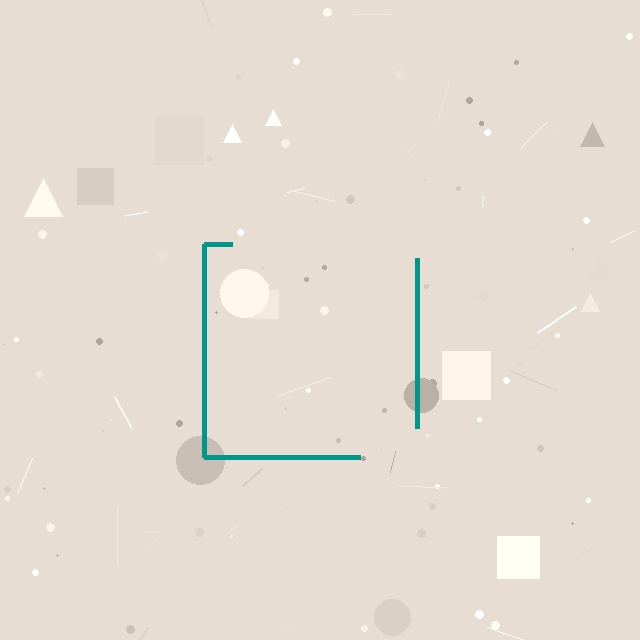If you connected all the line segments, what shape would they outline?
They would outline a square.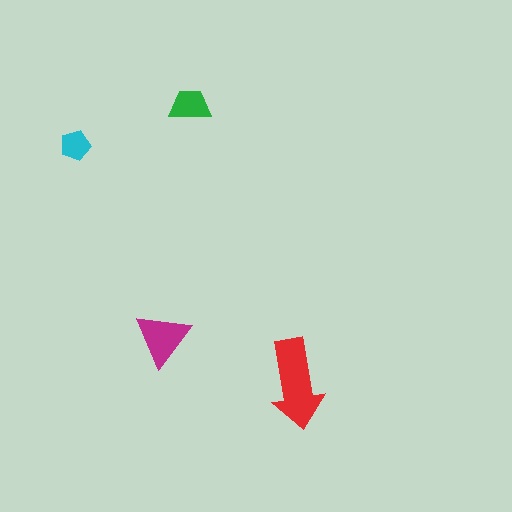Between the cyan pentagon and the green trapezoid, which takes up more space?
The green trapezoid.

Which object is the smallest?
The cyan pentagon.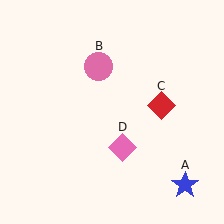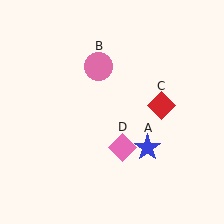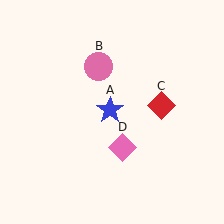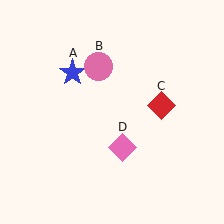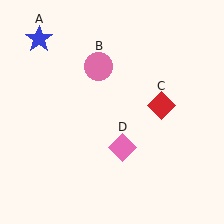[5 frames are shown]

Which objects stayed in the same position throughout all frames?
Pink circle (object B) and red diamond (object C) and pink diamond (object D) remained stationary.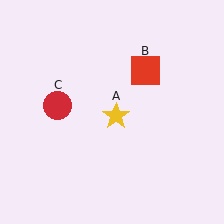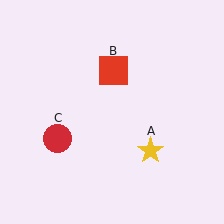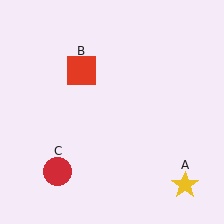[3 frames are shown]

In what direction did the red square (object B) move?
The red square (object B) moved left.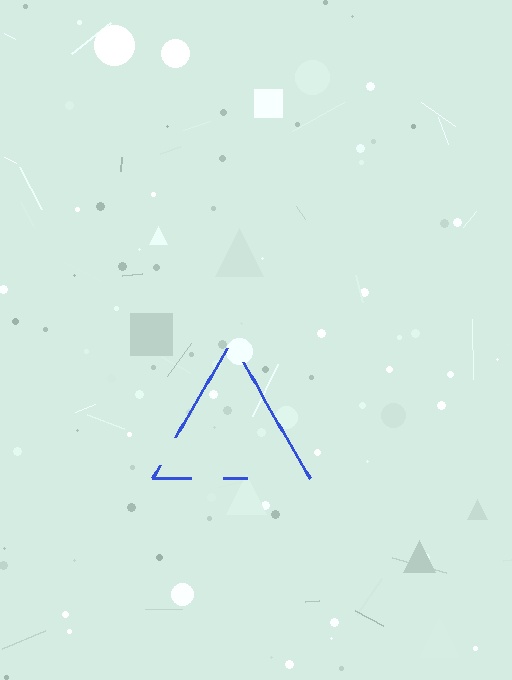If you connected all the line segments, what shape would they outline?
They would outline a triangle.